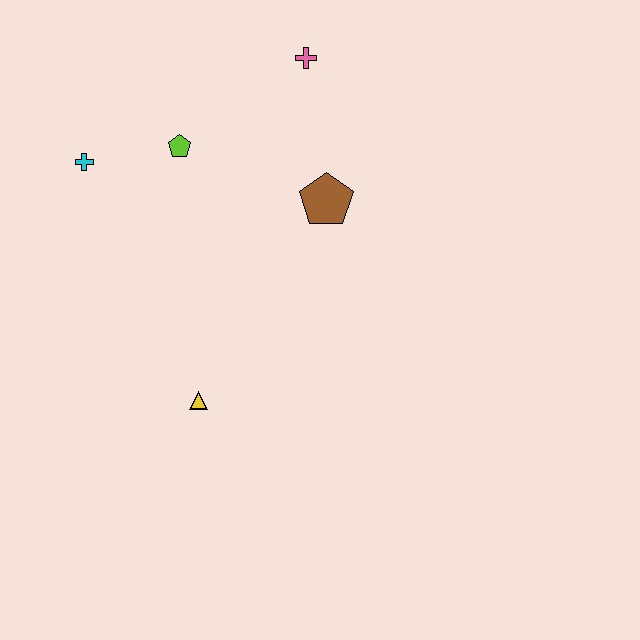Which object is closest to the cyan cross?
The lime pentagon is closest to the cyan cross.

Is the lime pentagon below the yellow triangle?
No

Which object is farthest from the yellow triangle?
The pink cross is farthest from the yellow triangle.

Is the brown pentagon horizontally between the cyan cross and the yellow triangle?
No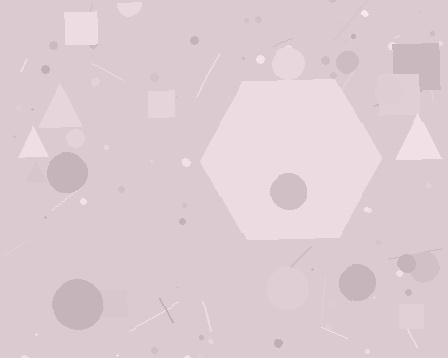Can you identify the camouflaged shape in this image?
The camouflaged shape is a hexagon.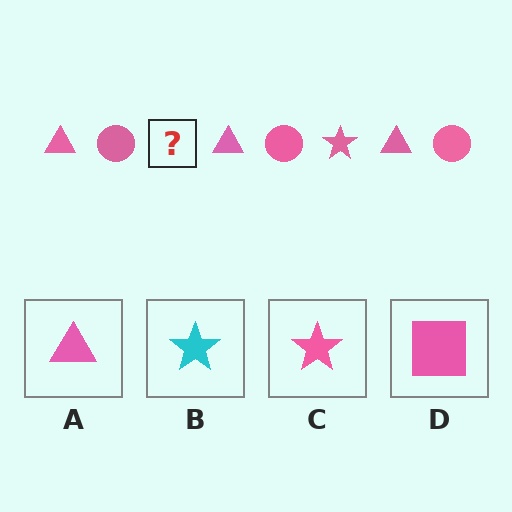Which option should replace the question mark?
Option C.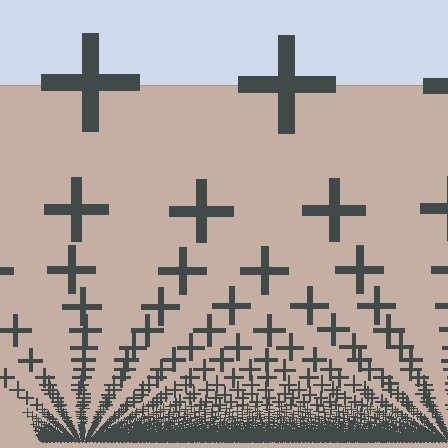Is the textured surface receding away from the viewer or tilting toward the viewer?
The surface appears to tilt toward the viewer. Texture elements get larger and sparser toward the top.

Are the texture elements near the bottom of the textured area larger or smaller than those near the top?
Smaller. The gradient is inverted — elements near the bottom are smaller and denser.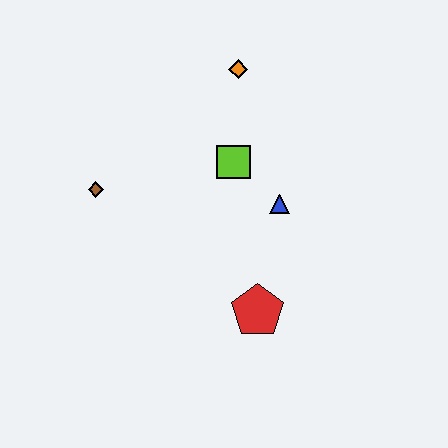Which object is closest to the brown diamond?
The lime square is closest to the brown diamond.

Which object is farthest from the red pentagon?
The orange diamond is farthest from the red pentagon.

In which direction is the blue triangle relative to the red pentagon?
The blue triangle is above the red pentagon.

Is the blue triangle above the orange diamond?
No